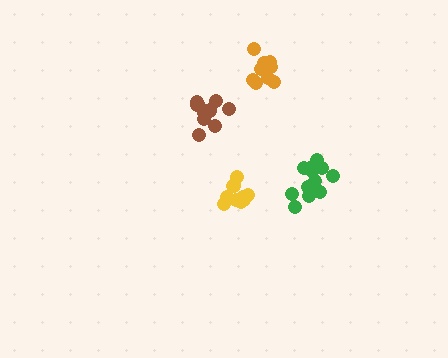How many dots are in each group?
Group 1: 14 dots, Group 2: 9 dots, Group 3: 11 dots, Group 4: 12 dots (46 total).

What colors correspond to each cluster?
The clusters are colored: green, orange, yellow, brown.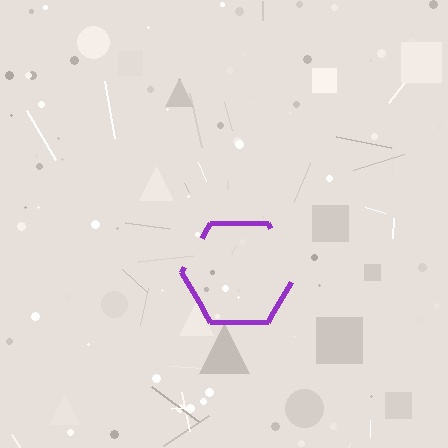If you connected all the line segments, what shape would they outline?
They would outline a hexagon.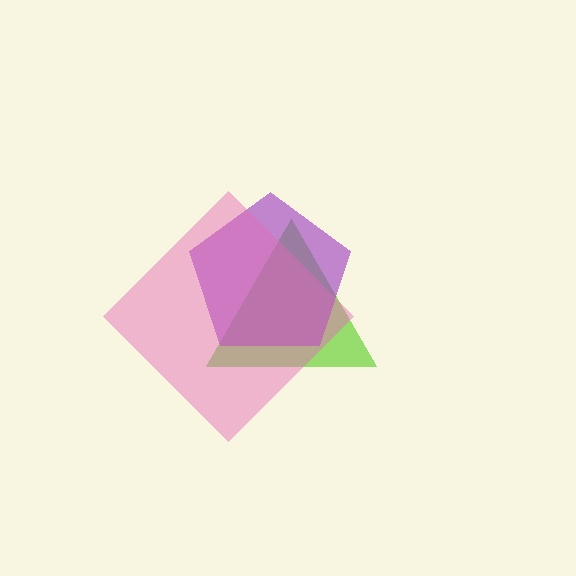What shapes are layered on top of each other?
The layered shapes are: a lime triangle, a purple pentagon, a pink diamond.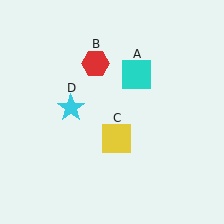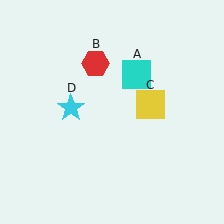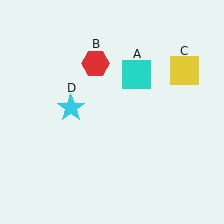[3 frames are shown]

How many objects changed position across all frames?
1 object changed position: yellow square (object C).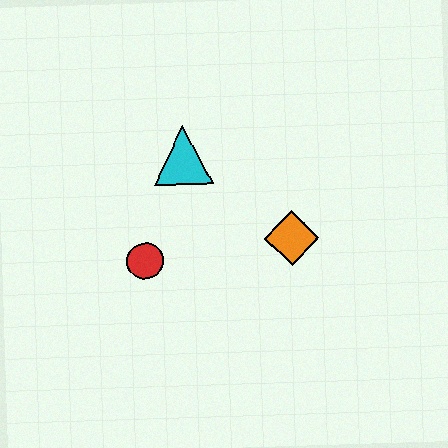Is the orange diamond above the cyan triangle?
No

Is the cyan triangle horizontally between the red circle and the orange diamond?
Yes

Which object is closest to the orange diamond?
The cyan triangle is closest to the orange diamond.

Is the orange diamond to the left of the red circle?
No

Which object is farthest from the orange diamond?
The red circle is farthest from the orange diamond.